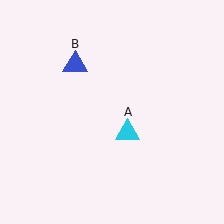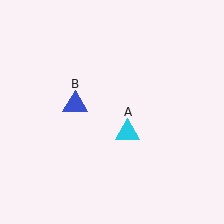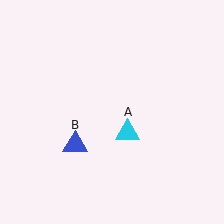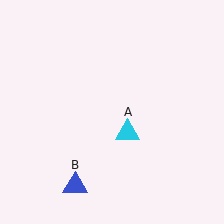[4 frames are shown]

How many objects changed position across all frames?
1 object changed position: blue triangle (object B).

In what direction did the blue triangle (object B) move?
The blue triangle (object B) moved down.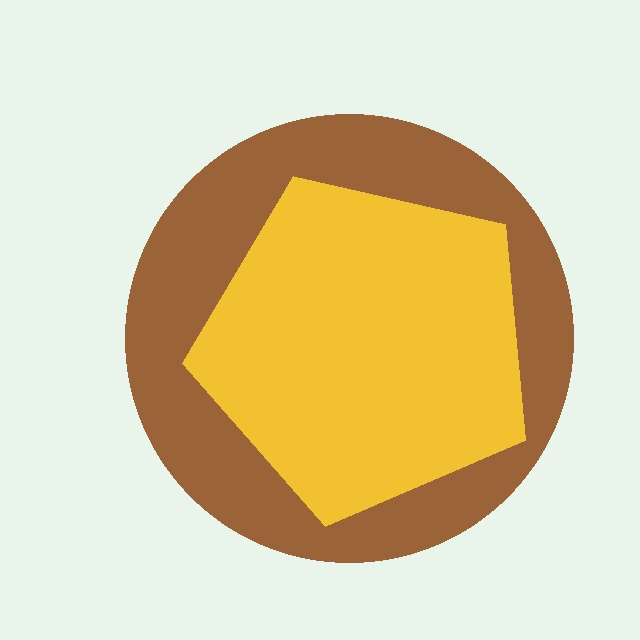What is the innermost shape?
The yellow pentagon.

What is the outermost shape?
The brown circle.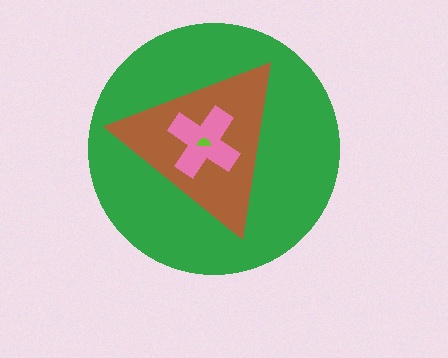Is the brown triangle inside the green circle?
Yes.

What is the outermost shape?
The green circle.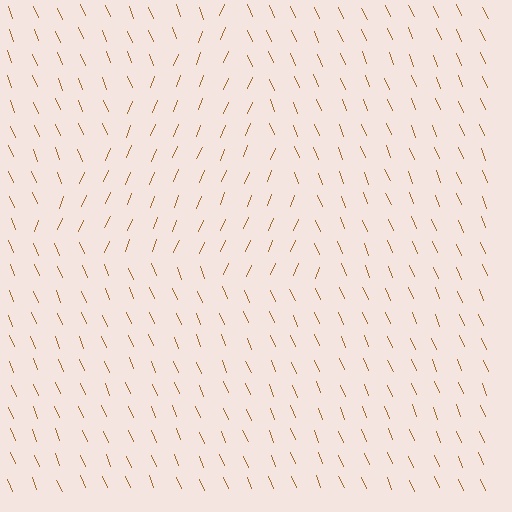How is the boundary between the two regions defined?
The boundary is defined purely by a change in line orientation (approximately 45 degrees difference). All lines are the same color and thickness.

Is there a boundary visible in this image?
Yes, there is a texture boundary formed by a change in line orientation.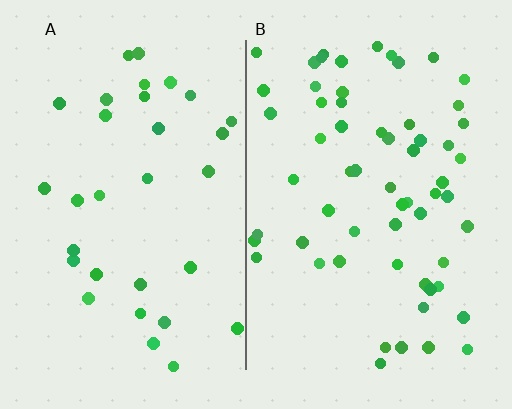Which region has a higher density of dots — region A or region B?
B (the right).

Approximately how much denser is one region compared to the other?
Approximately 1.9× — region B over region A.